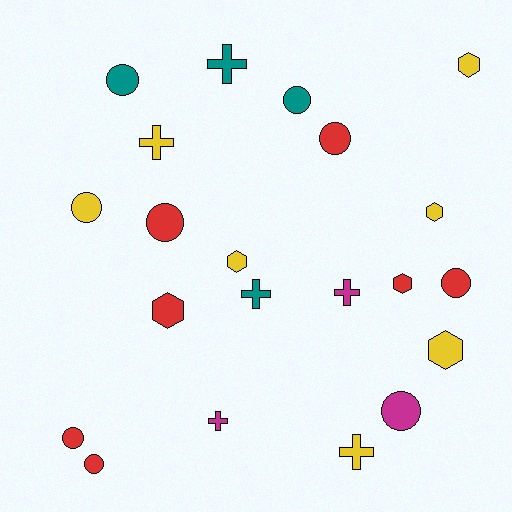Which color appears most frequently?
Red, with 7 objects.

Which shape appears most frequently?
Circle, with 9 objects.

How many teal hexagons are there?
There are no teal hexagons.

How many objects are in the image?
There are 21 objects.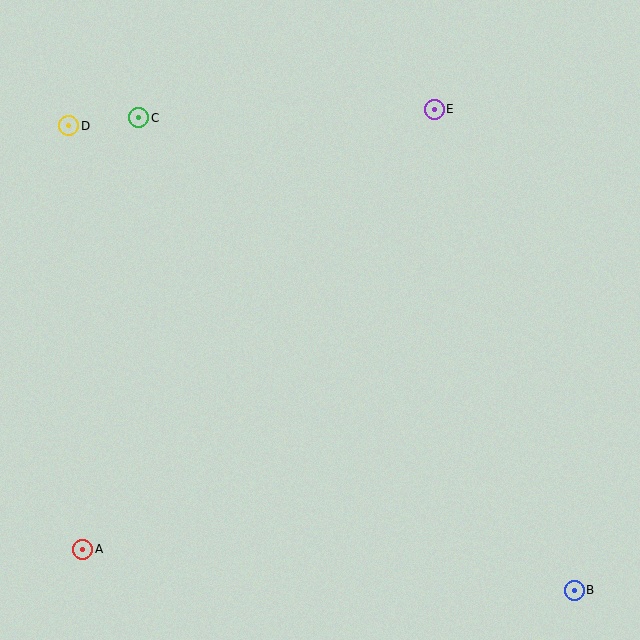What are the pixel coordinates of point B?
Point B is at (574, 590).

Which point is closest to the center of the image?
Point E at (434, 109) is closest to the center.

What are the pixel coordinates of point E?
Point E is at (434, 109).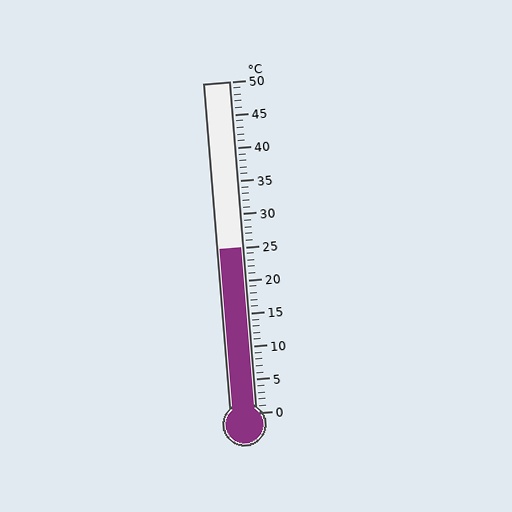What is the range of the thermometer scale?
The thermometer scale ranges from 0°C to 50°C.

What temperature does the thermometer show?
The thermometer shows approximately 25°C.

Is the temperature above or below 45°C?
The temperature is below 45°C.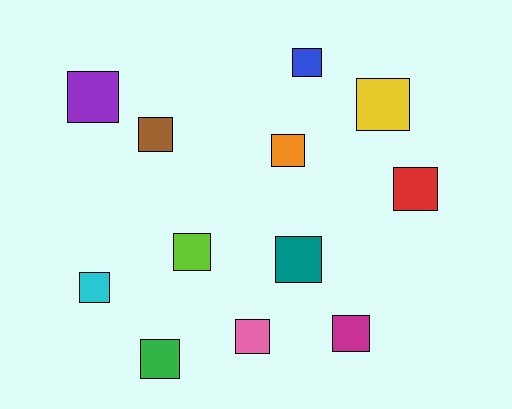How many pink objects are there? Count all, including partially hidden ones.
There is 1 pink object.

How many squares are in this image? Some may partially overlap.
There are 12 squares.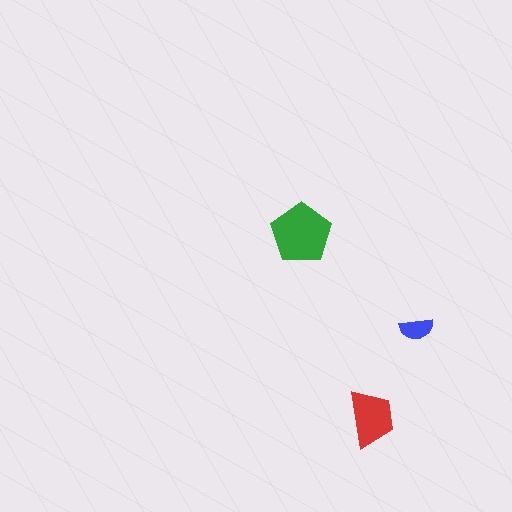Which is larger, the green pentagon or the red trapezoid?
The green pentagon.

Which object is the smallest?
The blue semicircle.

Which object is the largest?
The green pentagon.